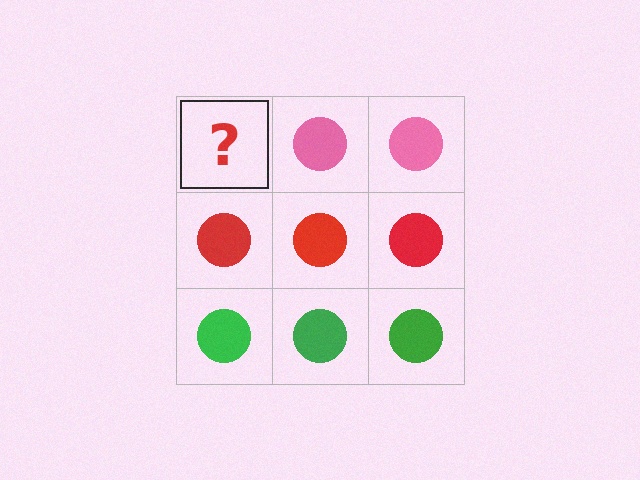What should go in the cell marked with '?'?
The missing cell should contain a pink circle.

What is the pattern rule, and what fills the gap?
The rule is that each row has a consistent color. The gap should be filled with a pink circle.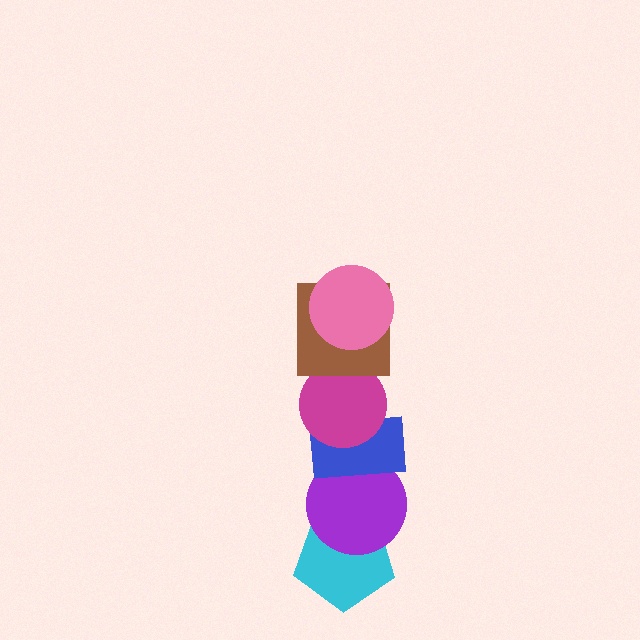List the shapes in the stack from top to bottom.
From top to bottom: the pink circle, the brown square, the magenta circle, the blue rectangle, the purple circle, the cyan pentagon.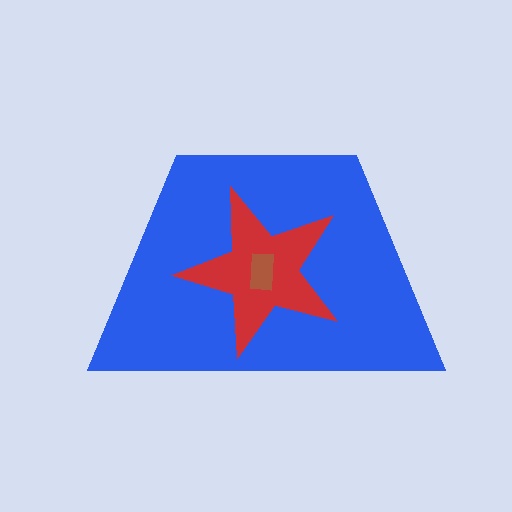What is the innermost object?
The brown rectangle.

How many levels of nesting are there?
3.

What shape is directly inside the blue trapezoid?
The red star.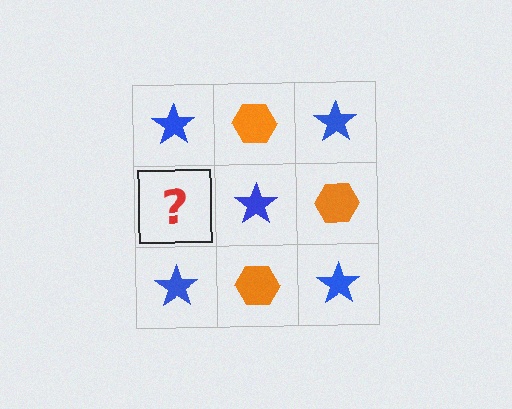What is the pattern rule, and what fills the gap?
The rule is that it alternates blue star and orange hexagon in a checkerboard pattern. The gap should be filled with an orange hexagon.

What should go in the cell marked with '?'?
The missing cell should contain an orange hexagon.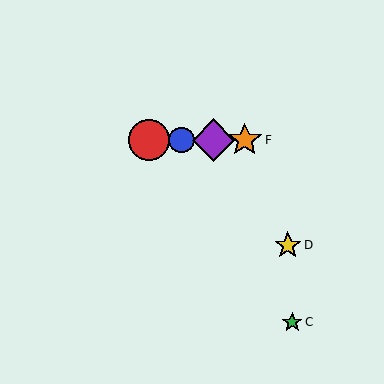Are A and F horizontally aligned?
Yes, both are at y≈140.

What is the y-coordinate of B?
Object B is at y≈140.